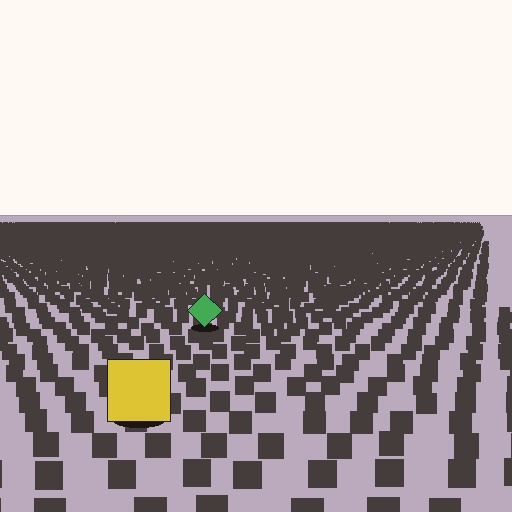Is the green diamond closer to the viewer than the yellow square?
No. The yellow square is closer — you can tell from the texture gradient: the ground texture is coarser near it.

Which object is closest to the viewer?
The yellow square is closest. The texture marks near it are larger and more spread out.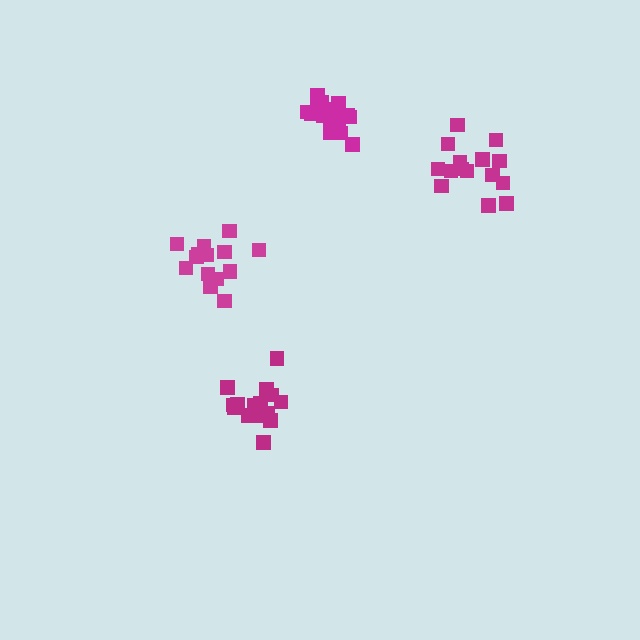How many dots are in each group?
Group 1: 19 dots, Group 2: 15 dots, Group 3: 15 dots, Group 4: 17 dots (66 total).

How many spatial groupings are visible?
There are 4 spatial groupings.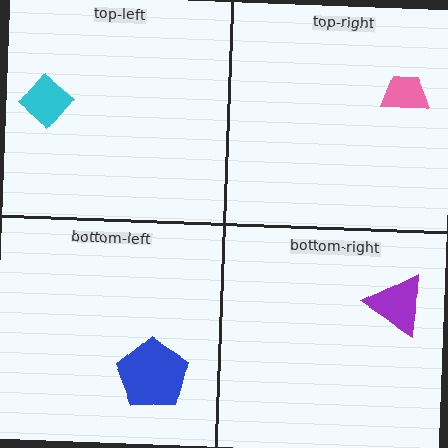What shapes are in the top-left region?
The cyan diamond.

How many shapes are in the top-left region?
1.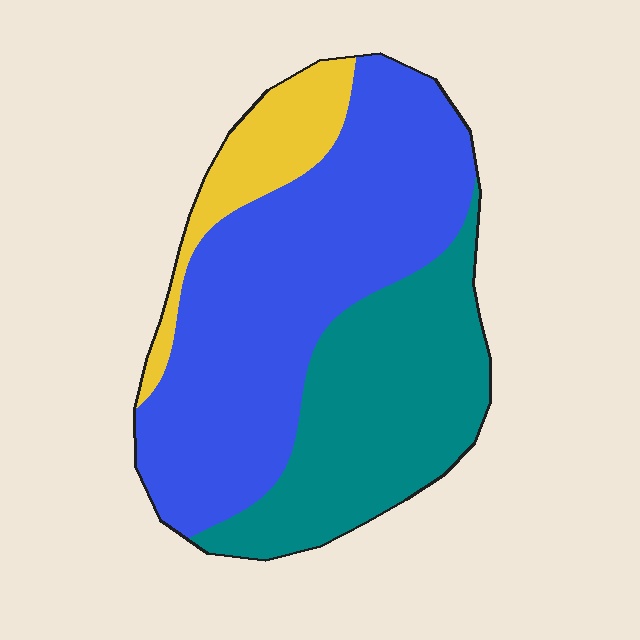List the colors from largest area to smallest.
From largest to smallest: blue, teal, yellow.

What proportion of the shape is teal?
Teal takes up between a third and a half of the shape.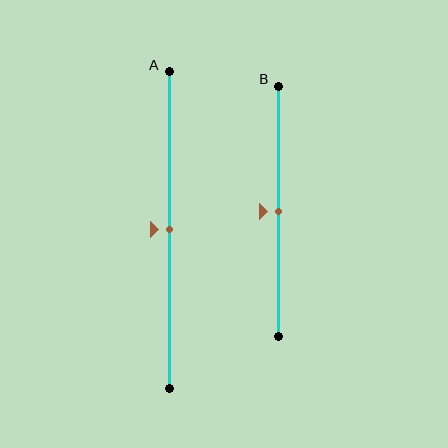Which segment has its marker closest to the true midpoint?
Segment A has its marker closest to the true midpoint.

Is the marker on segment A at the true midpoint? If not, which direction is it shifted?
Yes, the marker on segment A is at the true midpoint.